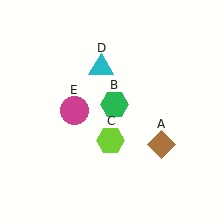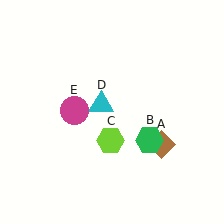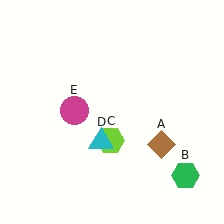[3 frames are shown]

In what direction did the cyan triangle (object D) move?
The cyan triangle (object D) moved down.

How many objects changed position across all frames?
2 objects changed position: green hexagon (object B), cyan triangle (object D).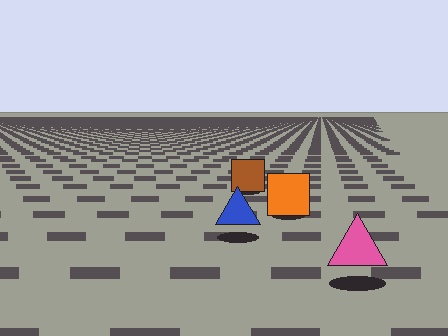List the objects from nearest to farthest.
From nearest to farthest: the pink triangle, the blue triangle, the orange square, the brown square.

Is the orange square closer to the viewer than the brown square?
Yes. The orange square is closer — you can tell from the texture gradient: the ground texture is coarser near it.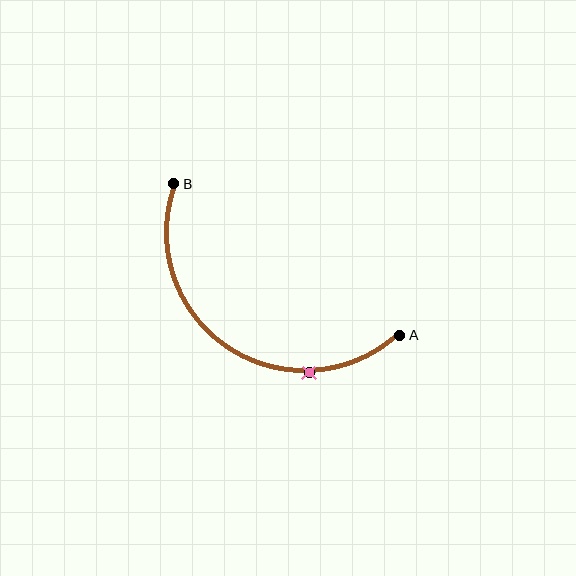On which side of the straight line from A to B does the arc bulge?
The arc bulges below and to the left of the straight line connecting A and B.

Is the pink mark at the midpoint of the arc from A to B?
No. The pink mark lies on the arc but is closer to endpoint A. The arc midpoint would be at the point on the curve equidistant along the arc from both A and B.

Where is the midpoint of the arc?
The arc midpoint is the point on the curve farthest from the straight line joining A and B. It sits below and to the left of that line.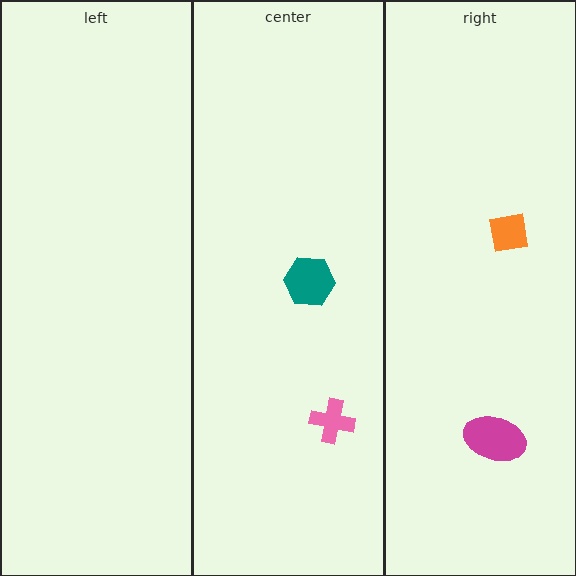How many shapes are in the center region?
2.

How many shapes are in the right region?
2.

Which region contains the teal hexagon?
The center region.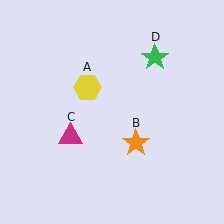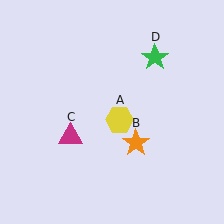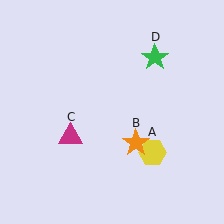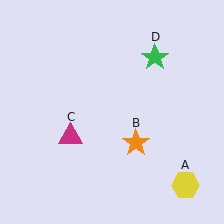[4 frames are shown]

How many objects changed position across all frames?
1 object changed position: yellow hexagon (object A).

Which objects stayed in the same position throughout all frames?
Orange star (object B) and magenta triangle (object C) and green star (object D) remained stationary.